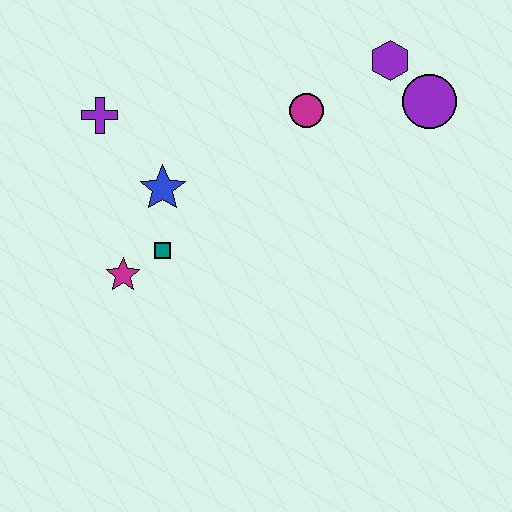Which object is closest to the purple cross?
The blue star is closest to the purple cross.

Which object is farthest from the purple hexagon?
The magenta star is farthest from the purple hexagon.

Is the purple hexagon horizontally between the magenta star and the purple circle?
Yes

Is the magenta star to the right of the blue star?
No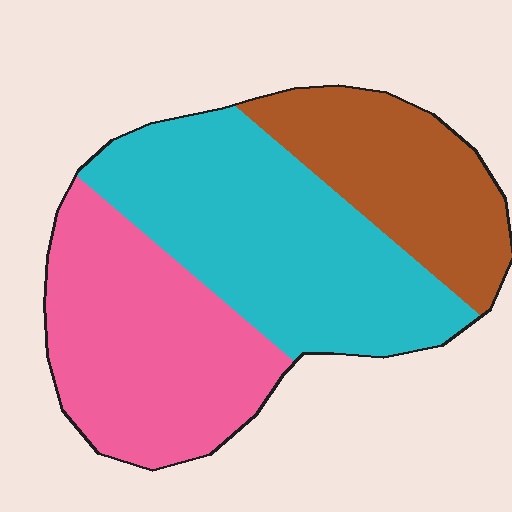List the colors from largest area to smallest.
From largest to smallest: cyan, pink, brown.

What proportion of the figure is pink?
Pink takes up about one third (1/3) of the figure.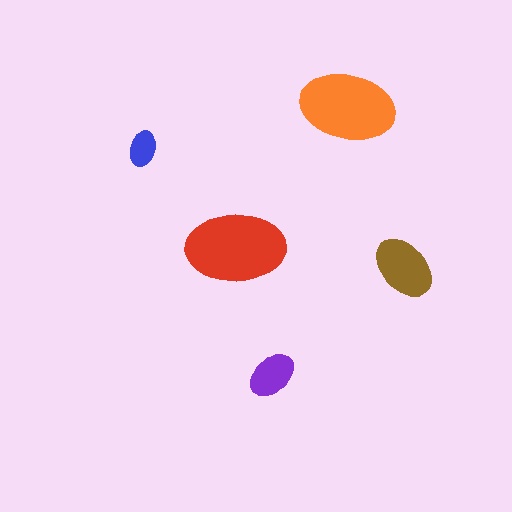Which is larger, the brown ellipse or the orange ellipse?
The orange one.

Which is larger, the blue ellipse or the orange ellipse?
The orange one.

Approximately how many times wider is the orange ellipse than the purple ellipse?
About 2 times wider.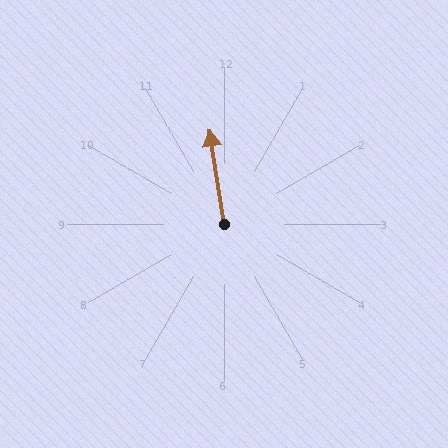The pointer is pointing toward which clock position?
Roughly 12 o'clock.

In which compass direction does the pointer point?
North.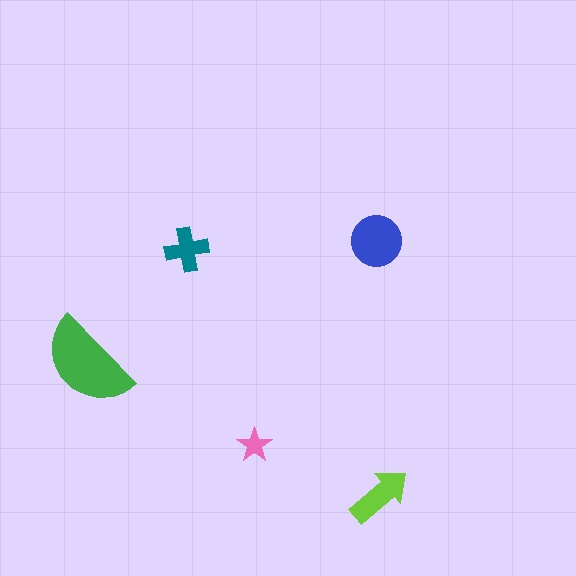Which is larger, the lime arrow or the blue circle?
The blue circle.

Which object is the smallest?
The pink star.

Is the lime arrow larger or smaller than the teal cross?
Larger.